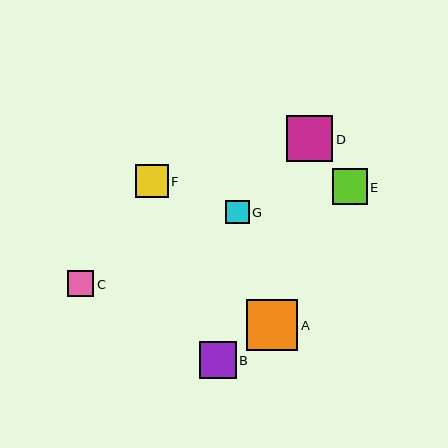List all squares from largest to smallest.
From largest to smallest: A, D, B, E, F, C, G.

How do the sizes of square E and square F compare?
Square E and square F are approximately the same size.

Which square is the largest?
Square A is the largest with a size of approximately 51 pixels.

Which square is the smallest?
Square G is the smallest with a size of approximately 24 pixels.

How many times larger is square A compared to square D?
Square A is approximately 1.1 times the size of square D.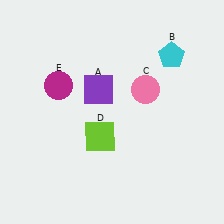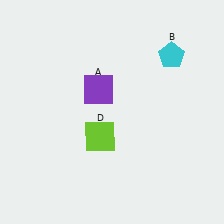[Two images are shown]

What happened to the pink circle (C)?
The pink circle (C) was removed in Image 2. It was in the top-right area of Image 1.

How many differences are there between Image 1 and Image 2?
There are 2 differences between the two images.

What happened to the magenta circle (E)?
The magenta circle (E) was removed in Image 2. It was in the top-left area of Image 1.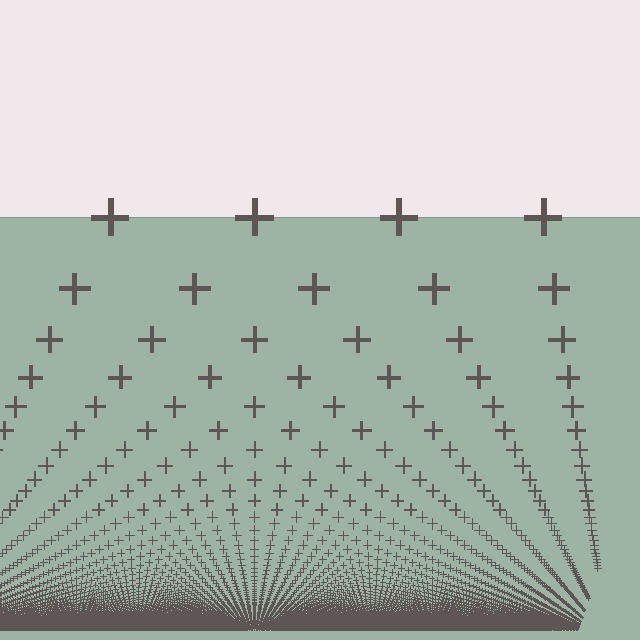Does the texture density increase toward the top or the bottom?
Density increases toward the bottom.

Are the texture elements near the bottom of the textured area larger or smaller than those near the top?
Smaller. The gradient is inverted — elements near the bottom are smaller and denser.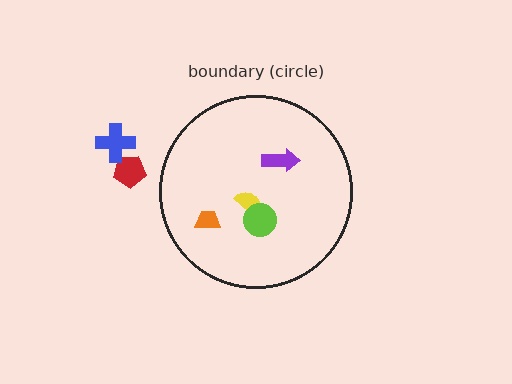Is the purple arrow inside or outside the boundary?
Inside.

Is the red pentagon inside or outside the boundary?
Outside.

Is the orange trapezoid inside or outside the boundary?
Inside.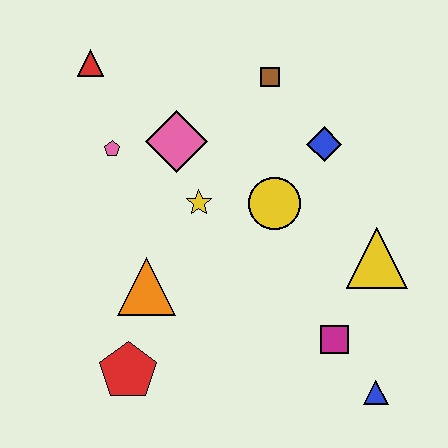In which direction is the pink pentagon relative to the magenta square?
The pink pentagon is to the left of the magenta square.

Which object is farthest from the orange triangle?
The blue triangle is farthest from the orange triangle.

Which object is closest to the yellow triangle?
The magenta square is closest to the yellow triangle.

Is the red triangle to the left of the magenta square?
Yes